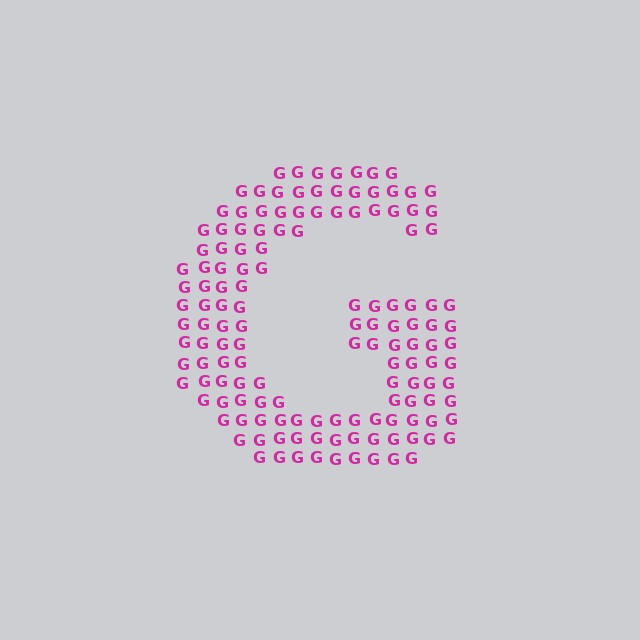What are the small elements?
The small elements are letter G's.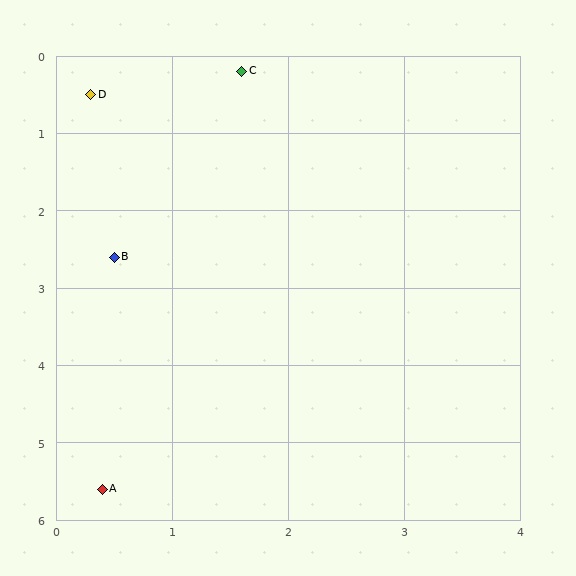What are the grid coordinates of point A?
Point A is at approximately (0.4, 5.6).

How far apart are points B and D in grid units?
Points B and D are about 2.1 grid units apart.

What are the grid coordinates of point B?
Point B is at approximately (0.5, 2.6).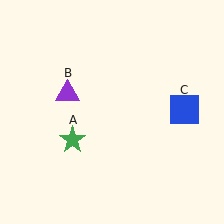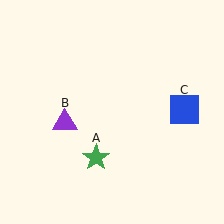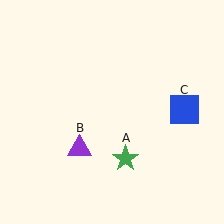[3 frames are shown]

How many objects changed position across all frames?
2 objects changed position: green star (object A), purple triangle (object B).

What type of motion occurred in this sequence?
The green star (object A), purple triangle (object B) rotated counterclockwise around the center of the scene.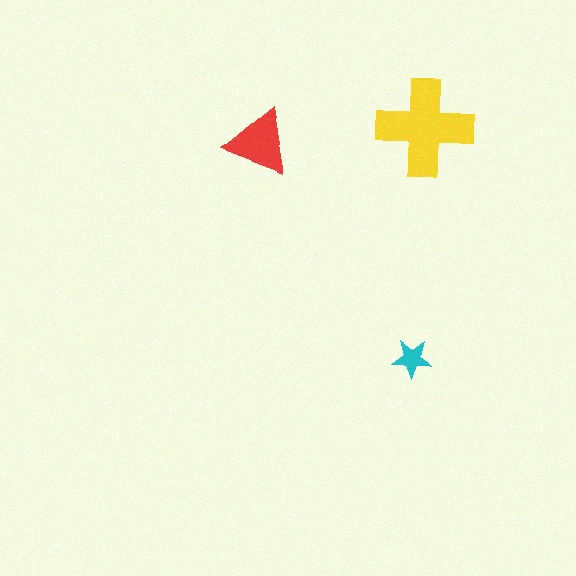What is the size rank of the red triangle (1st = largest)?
2nd.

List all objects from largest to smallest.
The yellow cross, the red triangle, the cyan star.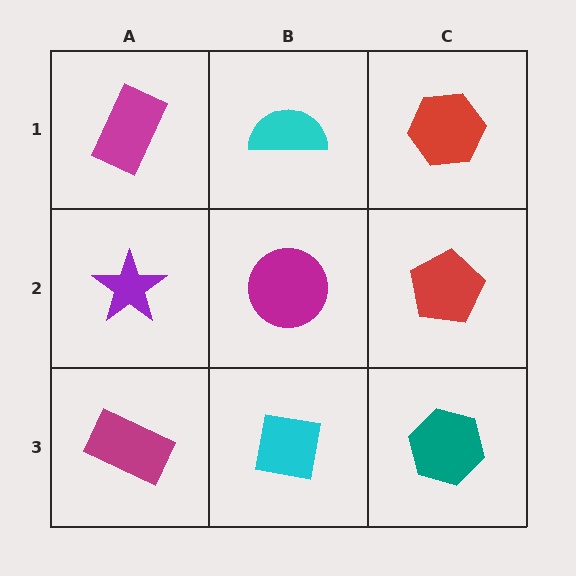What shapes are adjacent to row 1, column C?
A red pentagon (row 2, column C), a cyan semicircle (row 1, column B).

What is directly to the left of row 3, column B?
A magenta rectangle.